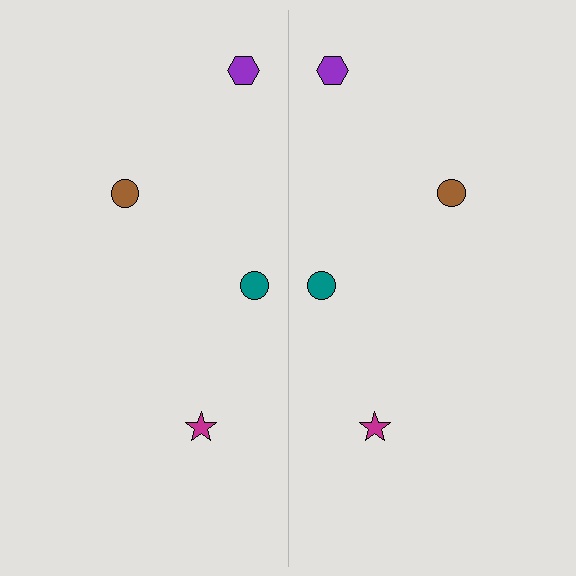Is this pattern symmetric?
Yes, this pattern has bilateral (reflection) symmetry.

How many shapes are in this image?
There are 8 shapes in this image.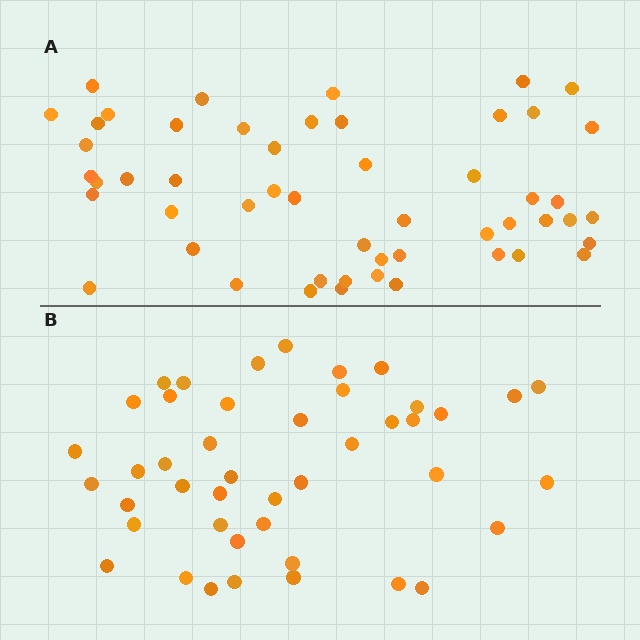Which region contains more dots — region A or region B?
Region A (the top region) has more dots.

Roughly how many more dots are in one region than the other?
Region A has roughly 8 or so more dots than region B.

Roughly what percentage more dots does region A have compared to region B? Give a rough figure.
About 20% more.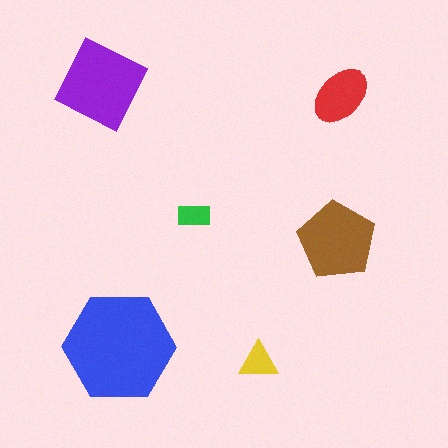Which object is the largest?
The blue hexagon.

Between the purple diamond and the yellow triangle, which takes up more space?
The purple diamond.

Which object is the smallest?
The green rectangle.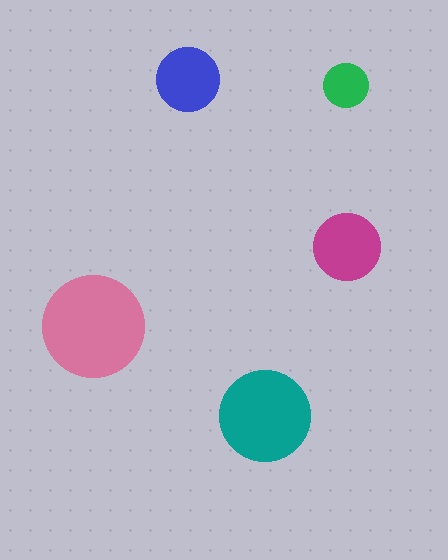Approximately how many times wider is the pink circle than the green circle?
About 2.5 times wider.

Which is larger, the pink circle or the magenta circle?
The pink one.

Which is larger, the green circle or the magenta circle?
The magenta one.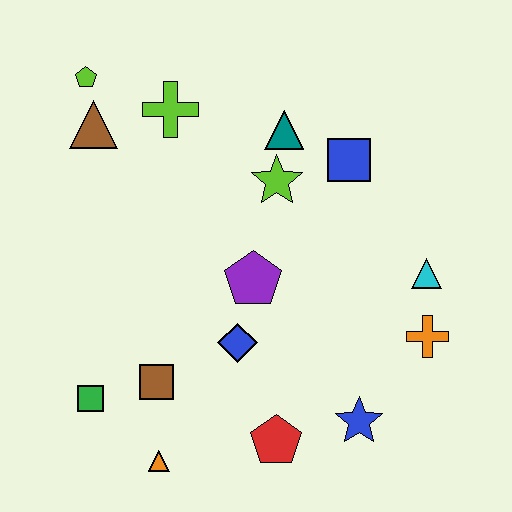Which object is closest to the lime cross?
The brown triangle is closest to the lime cross.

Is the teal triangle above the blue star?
Yes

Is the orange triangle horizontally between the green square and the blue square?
Yes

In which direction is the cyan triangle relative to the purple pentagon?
The cyan triangle is to the right of the purple pentagon.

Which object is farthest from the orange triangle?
The lime pentagon is farthest from the orange triangle.